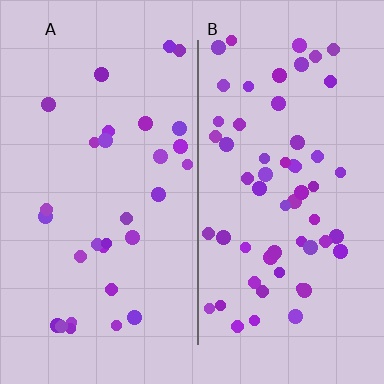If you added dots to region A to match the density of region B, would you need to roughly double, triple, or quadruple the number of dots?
Approximately double.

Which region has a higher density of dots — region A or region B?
B (the right).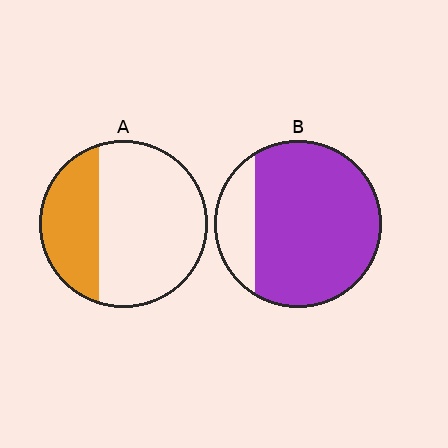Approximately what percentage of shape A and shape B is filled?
A is approximately 30% and B is approximately 80%.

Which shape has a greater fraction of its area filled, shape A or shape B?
Shape B.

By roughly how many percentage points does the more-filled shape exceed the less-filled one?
By roughly 50 percentage points (B over A).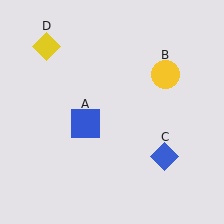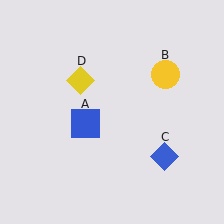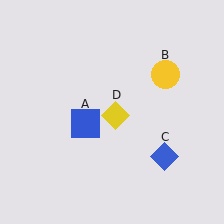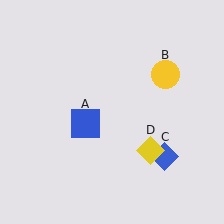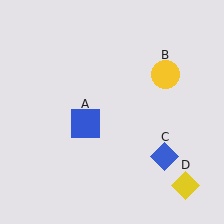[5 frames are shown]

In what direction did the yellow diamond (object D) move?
The yellow diamond (object D) moved down and to the right.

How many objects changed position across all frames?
1 object changed position: yellow diamond (object D).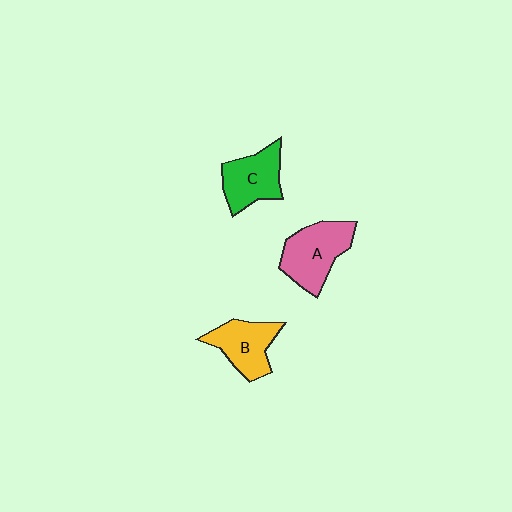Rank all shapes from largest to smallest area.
From largest to smallest: A (pink), C (green), B (yellow).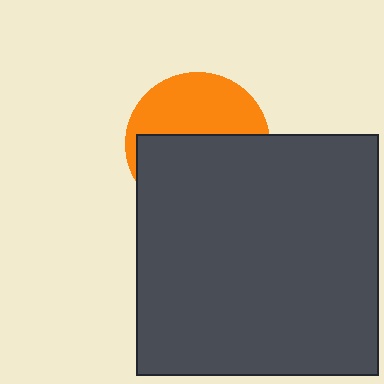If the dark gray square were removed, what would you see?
You would see the complete orange circle.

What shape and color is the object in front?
The object in front is a dark gray square.